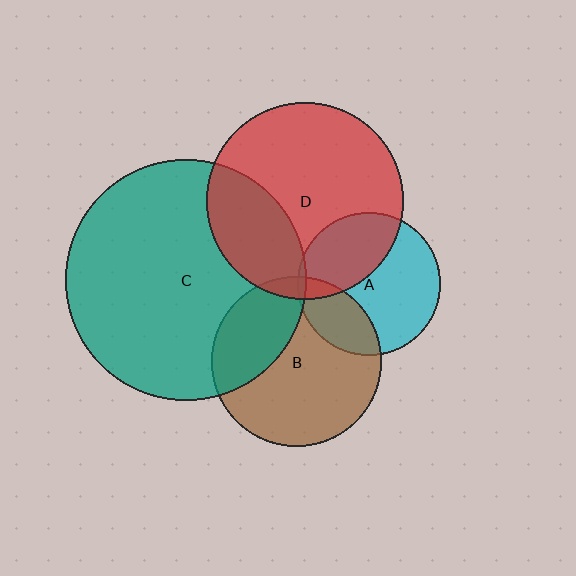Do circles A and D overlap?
Yes.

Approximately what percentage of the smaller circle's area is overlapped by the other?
Approximately 35%.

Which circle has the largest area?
Circle C (teal).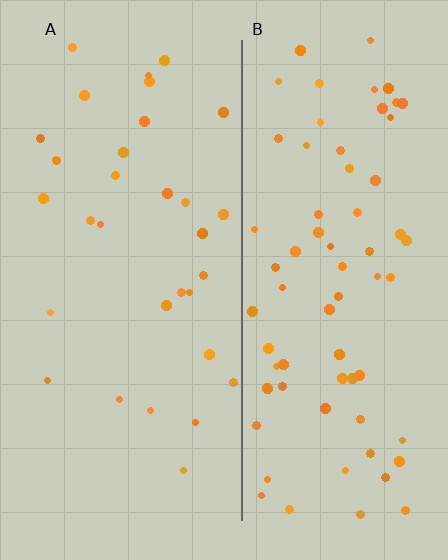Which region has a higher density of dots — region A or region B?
B (the right).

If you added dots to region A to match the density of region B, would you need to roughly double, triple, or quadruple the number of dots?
Approximately double.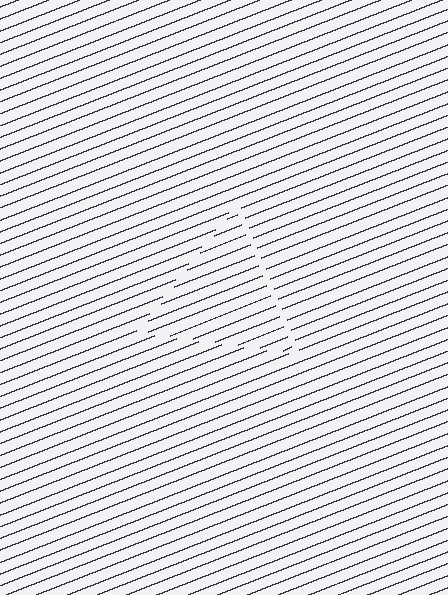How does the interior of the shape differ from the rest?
The interior of the shape contains the same grating, shifted by half a period — the contour is defined by the phase discontinuity where line-ends from the inner and outer gratings abut.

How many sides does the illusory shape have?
3 sides — the line-ends trace a triangle.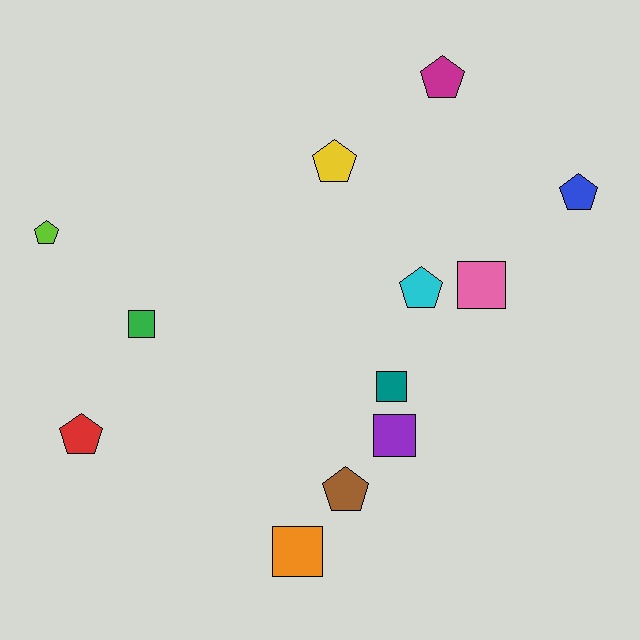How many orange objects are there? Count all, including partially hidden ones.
There is 1 orange object.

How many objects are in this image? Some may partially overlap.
There are 12 objects.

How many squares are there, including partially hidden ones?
There are 5 squares.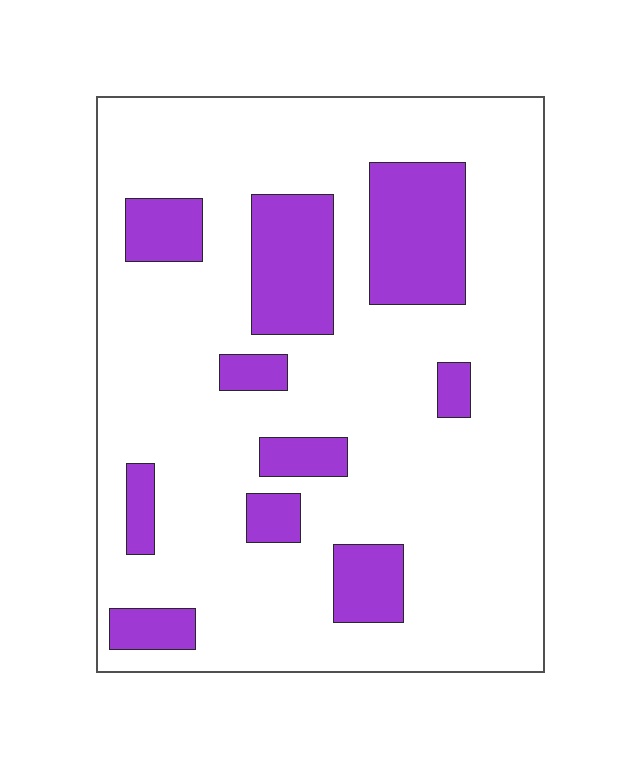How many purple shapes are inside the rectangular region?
10.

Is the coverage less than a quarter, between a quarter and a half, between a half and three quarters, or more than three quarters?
Less than a quarter.